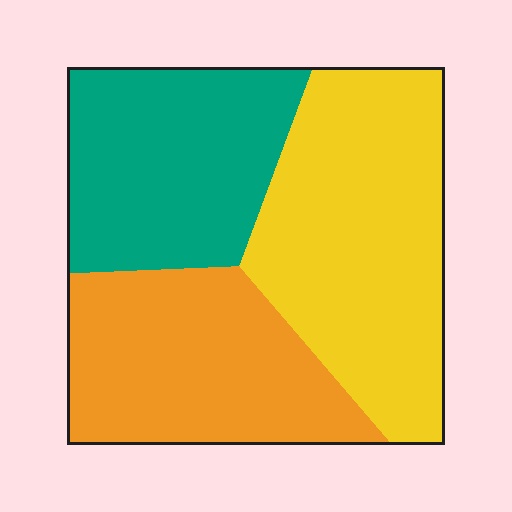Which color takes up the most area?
Yellow, at roughly 40%.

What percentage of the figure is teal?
Teal takes up between a sixth and a third of the figure.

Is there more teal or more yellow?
Yellow.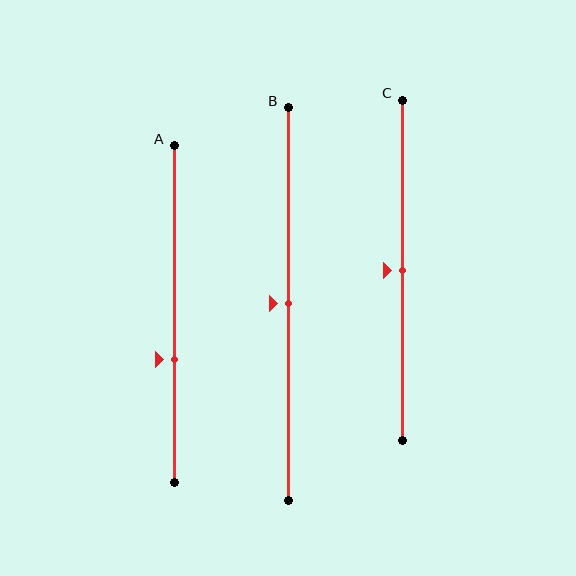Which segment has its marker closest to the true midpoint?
Segment B has its marker closest to the true midpoint.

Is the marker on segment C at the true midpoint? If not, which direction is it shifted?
Yes, the marker on segment C is at the true midpoint.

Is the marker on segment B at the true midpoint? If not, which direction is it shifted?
Yes, the marker on segment B is at the true midpoint.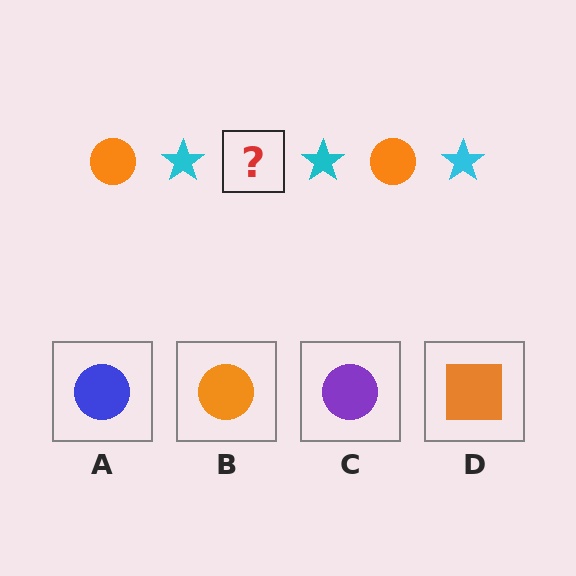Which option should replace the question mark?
Option B.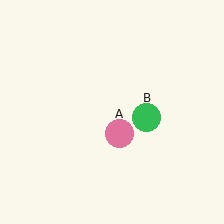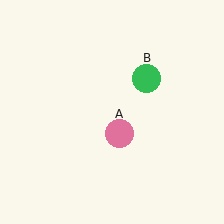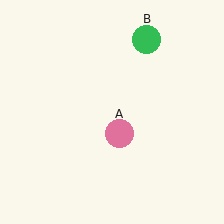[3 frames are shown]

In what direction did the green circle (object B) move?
The green circle (object B) moved up.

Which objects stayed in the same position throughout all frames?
Pink circle (object A) remained stationary.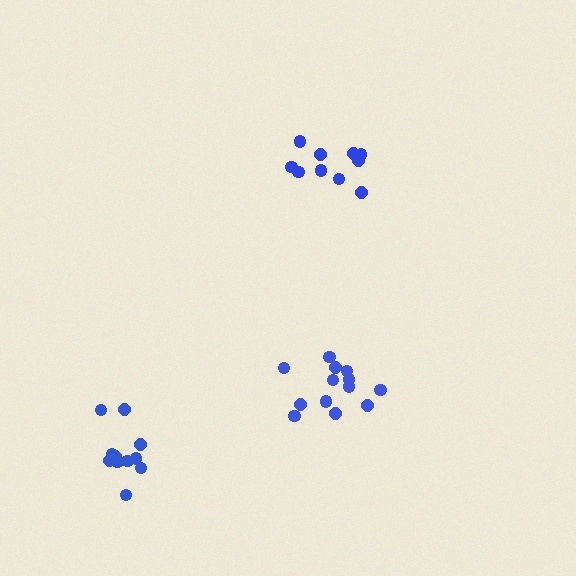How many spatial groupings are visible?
There are 3 spatial groupings.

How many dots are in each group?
Group 1: 13 dots, Group 2: 10 dots, Group 3: 11 dots (34 total).